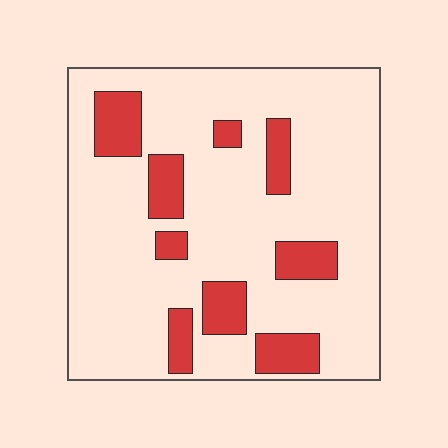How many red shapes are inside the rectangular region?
9.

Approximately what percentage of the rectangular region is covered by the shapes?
Approximately 20%.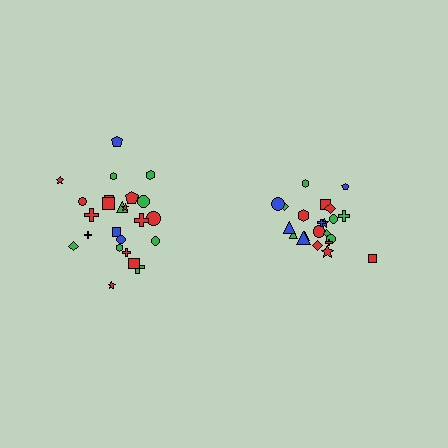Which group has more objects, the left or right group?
The left group.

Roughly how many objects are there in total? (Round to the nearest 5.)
Roughly 45 objects in total.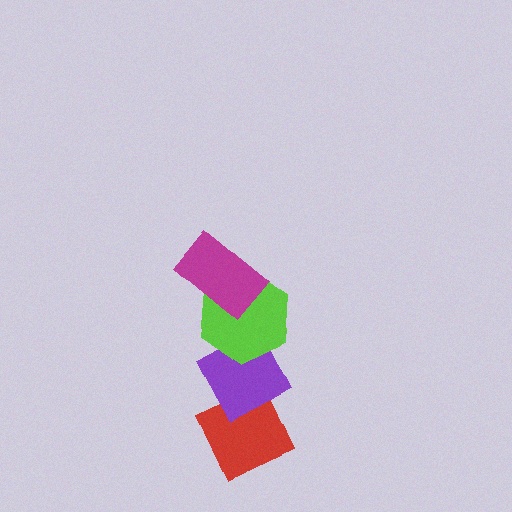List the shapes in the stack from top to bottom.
From top to bottom: the magenta rectangle, the lime hexagon, the purple diamond, the red diamond.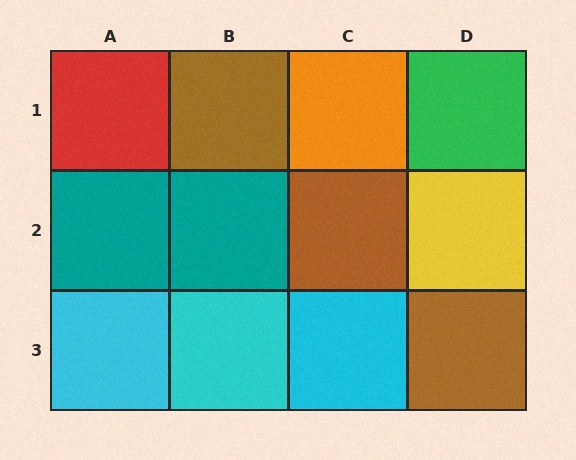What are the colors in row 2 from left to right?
Teal, teal, brown, yellow.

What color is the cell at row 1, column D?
Green.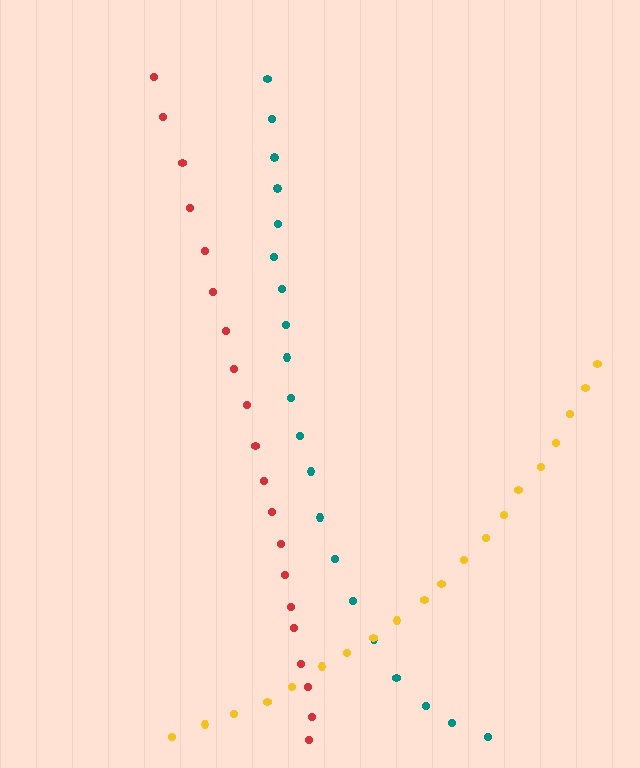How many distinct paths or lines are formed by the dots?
There are 3 distinct paths.